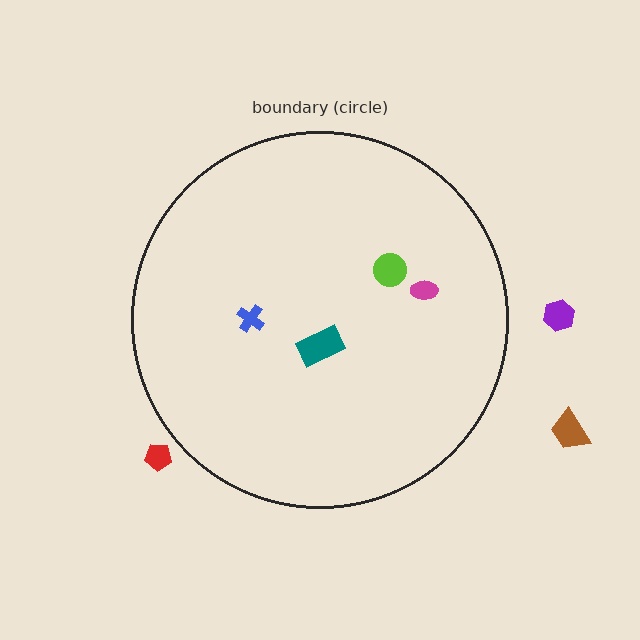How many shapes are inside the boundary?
4 inside, 3 outside.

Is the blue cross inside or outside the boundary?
Inside.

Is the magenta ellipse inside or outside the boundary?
Inside.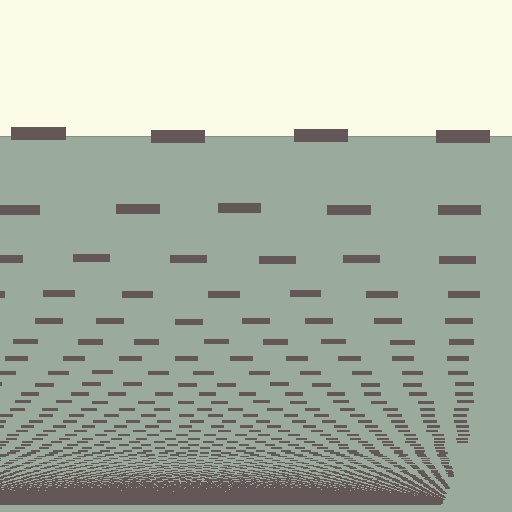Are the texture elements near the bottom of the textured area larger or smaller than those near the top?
Smaller. The gradient is inverted — elements near the bottom are smaller and denser.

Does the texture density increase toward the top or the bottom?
Density increases toward the bottom.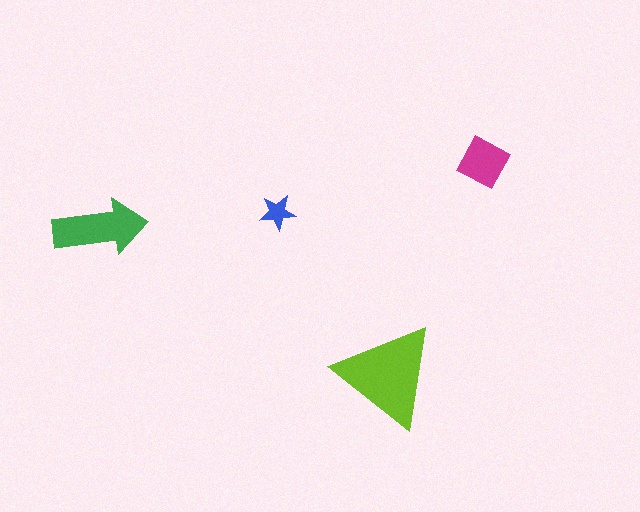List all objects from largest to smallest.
The lime triangle, the green arrow, the magenta diamond, the blue star.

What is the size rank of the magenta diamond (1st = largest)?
3rd.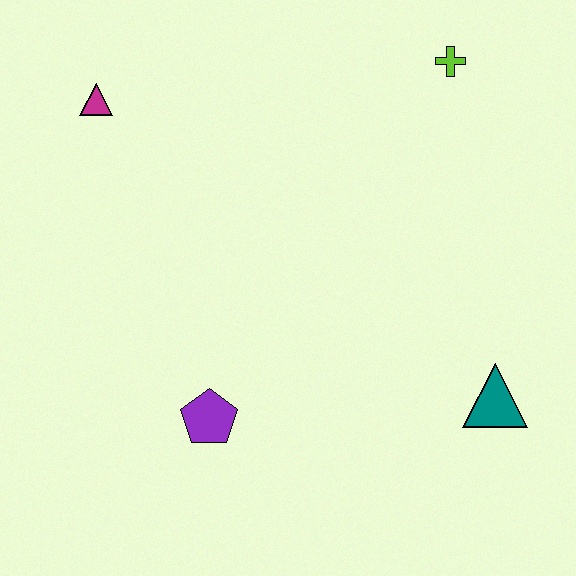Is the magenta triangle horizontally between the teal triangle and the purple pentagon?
No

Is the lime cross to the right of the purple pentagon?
Yes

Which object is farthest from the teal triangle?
The magenta triangle is farthest from the teal triangle.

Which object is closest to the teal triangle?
The purple pentagon is closest to the teal triangle.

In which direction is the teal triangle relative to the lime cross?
The teal triangle is below the lime cross.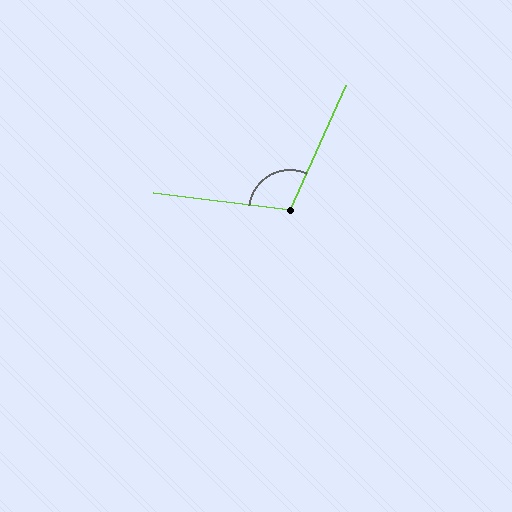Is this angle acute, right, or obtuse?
It is obtuse.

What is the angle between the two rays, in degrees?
Approximately 107 degrees.